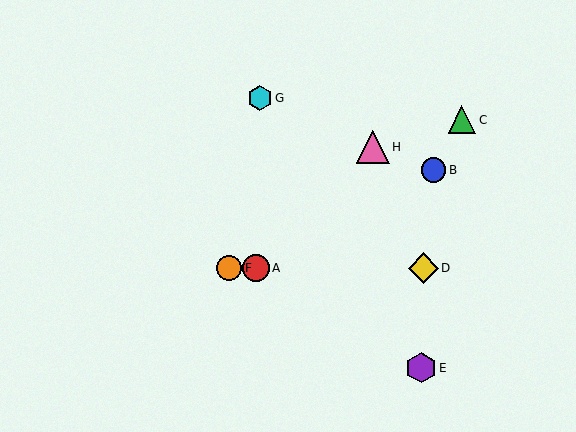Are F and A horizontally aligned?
Yes, both are at y≈268.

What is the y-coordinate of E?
Object E is at y≈368.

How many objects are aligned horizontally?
3 objects (A, D, F) are aligned horizontally.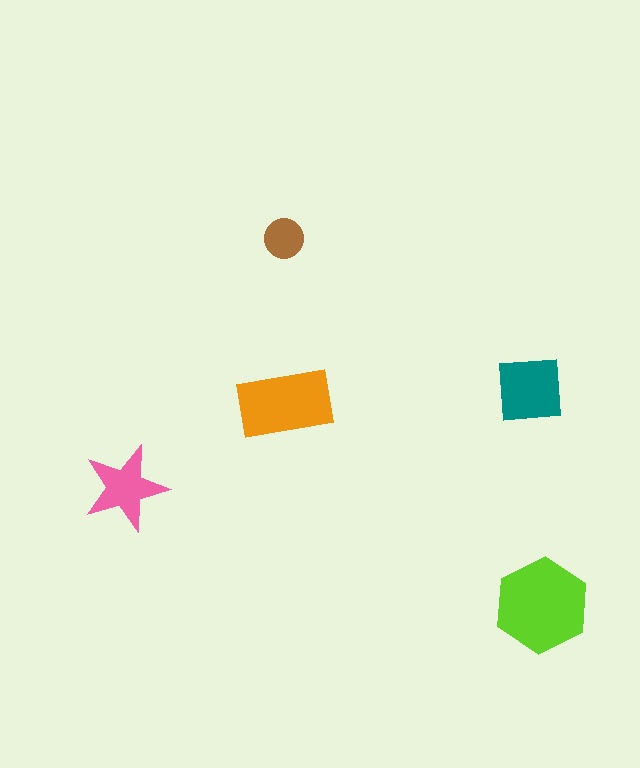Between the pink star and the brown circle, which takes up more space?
The pink star.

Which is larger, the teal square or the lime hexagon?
The lime hexagon.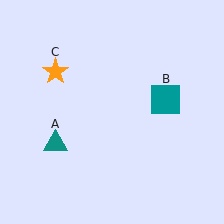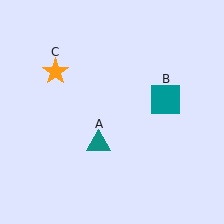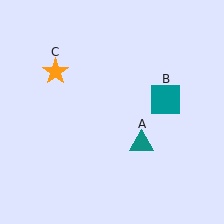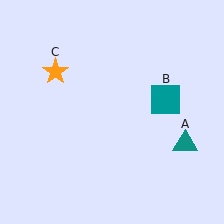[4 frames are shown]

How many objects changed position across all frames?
1 object changed position: teal triangle (object A).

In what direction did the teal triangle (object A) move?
The teal triangle (object A) moved right.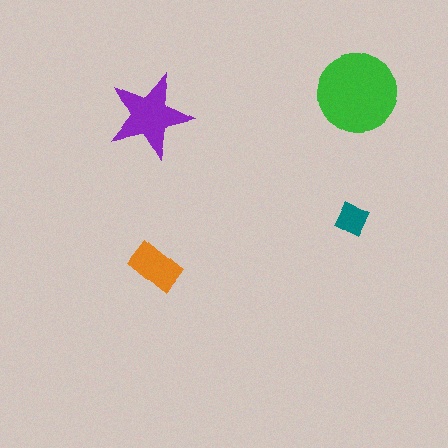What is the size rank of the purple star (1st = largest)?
2nd.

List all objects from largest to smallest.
The green circle, the purple star, the orange rectangle, the teal diamond.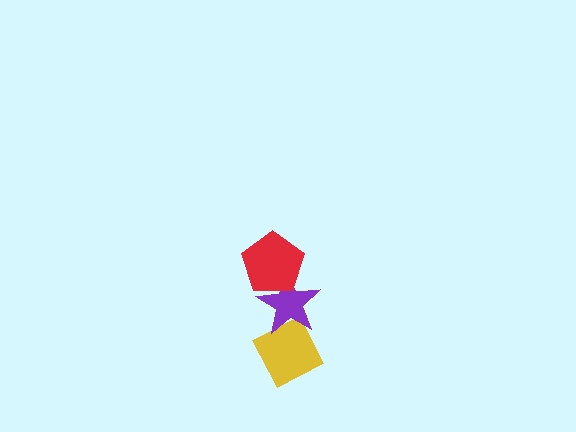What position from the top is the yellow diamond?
The yellow diamond is 3rd from the top.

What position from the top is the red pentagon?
The red pentagon is 1st from the top.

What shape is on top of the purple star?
The red pentagon is on top of the purple star.